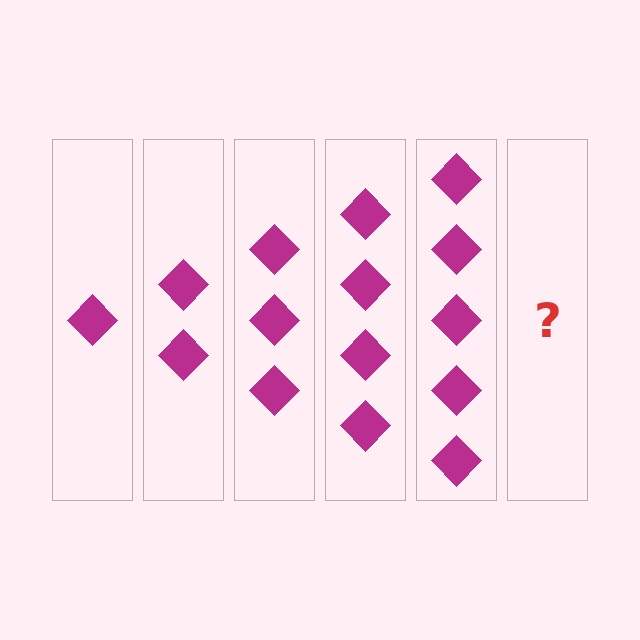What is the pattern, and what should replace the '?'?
The pattern is that each step adds one more diamond. The '?' should be 6 diamonds.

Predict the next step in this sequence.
The next step is 6 diamonds.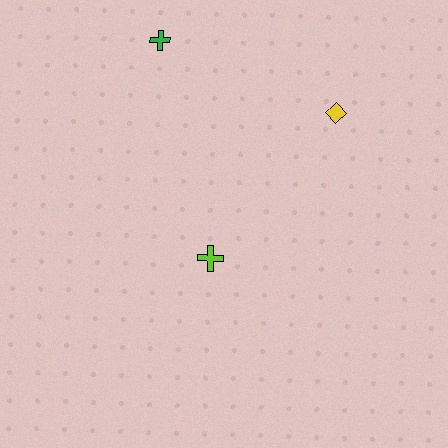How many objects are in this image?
There are 3 objects.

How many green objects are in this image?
There is 1 green object.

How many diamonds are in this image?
There is 1 diamond.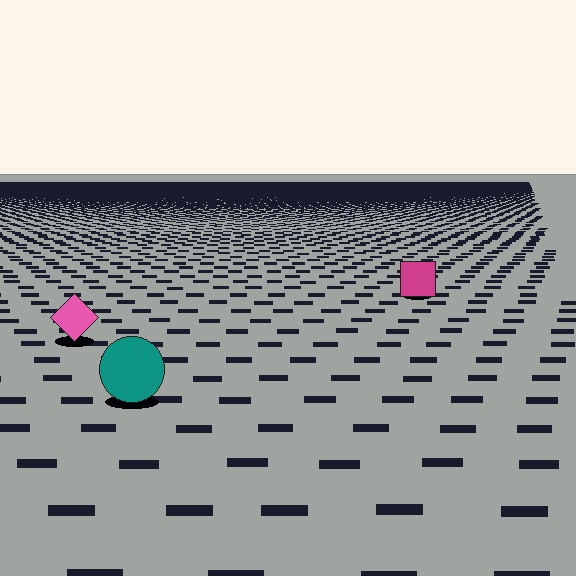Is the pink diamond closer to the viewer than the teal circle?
No. The teal circle is closer — you can tell from the texture gradient: the ground texture is coarser near it.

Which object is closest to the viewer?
The teal circle is closest. The texture marks near it are larger and more spread out.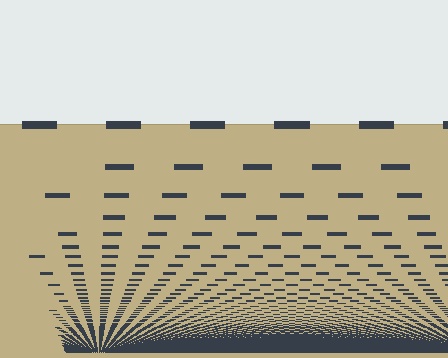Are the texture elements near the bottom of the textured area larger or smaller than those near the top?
Smaller. The gradient is inverted — elements near the bottom are smaller and denser.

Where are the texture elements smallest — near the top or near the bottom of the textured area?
Near the bottom.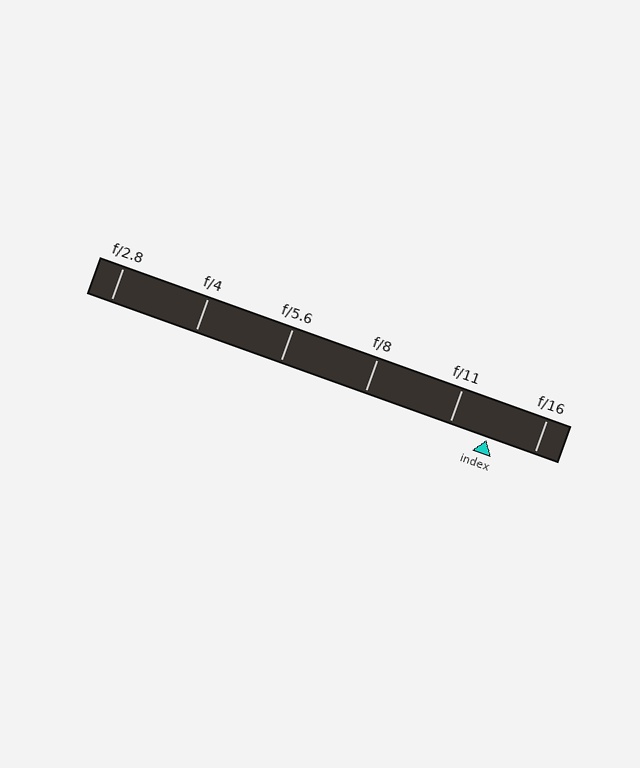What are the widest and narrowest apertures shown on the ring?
The widest aperture shown is f/2.8 and the narrowest is f/16.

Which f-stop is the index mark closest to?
The index mark is closest to f/11.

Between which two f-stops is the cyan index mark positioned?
The index mark is between f/11 and f/16.